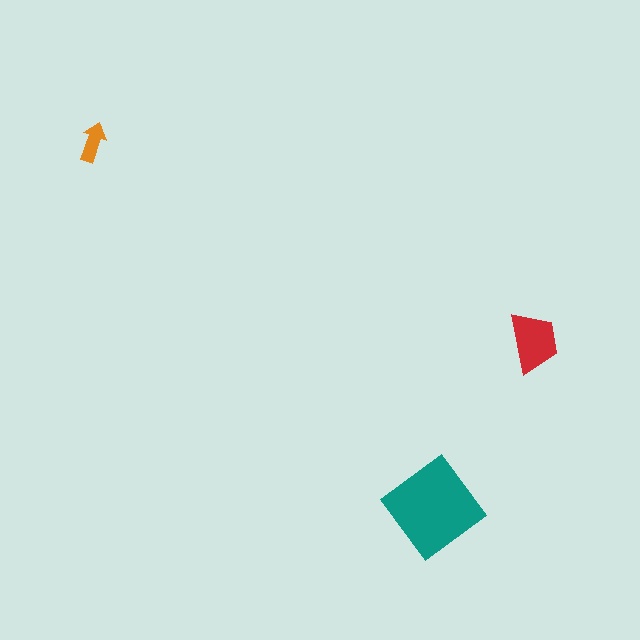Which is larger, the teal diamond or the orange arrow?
The teal diamond.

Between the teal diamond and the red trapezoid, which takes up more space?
The teal diamond.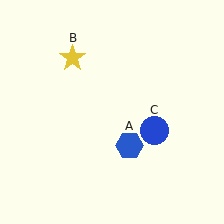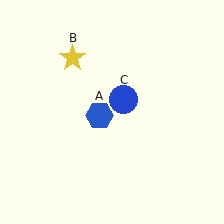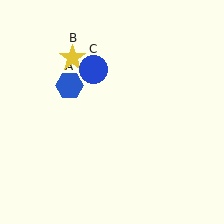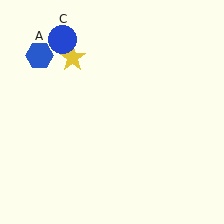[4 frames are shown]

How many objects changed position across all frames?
2 objects changed position: blue hexagon (object A), blue circle (object C).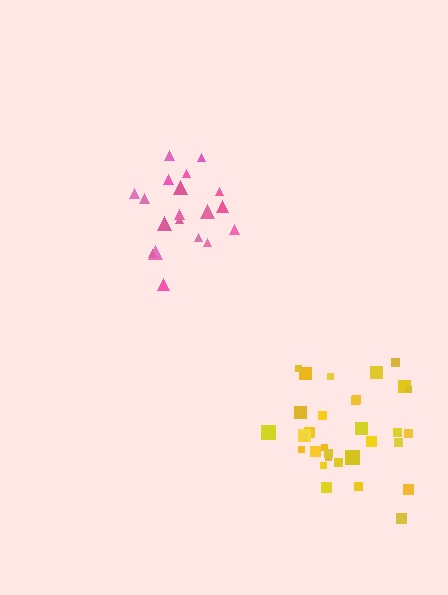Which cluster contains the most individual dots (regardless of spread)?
Yellow (32).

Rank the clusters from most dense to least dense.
yellow, pink.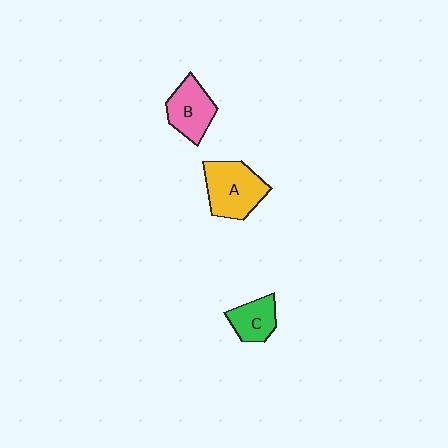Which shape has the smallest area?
Shape C (green).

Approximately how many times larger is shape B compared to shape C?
Approximately 1.3 times.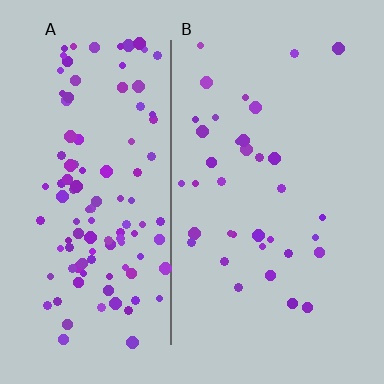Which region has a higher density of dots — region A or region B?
A (the left).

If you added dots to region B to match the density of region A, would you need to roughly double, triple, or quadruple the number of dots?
Approximately triple.